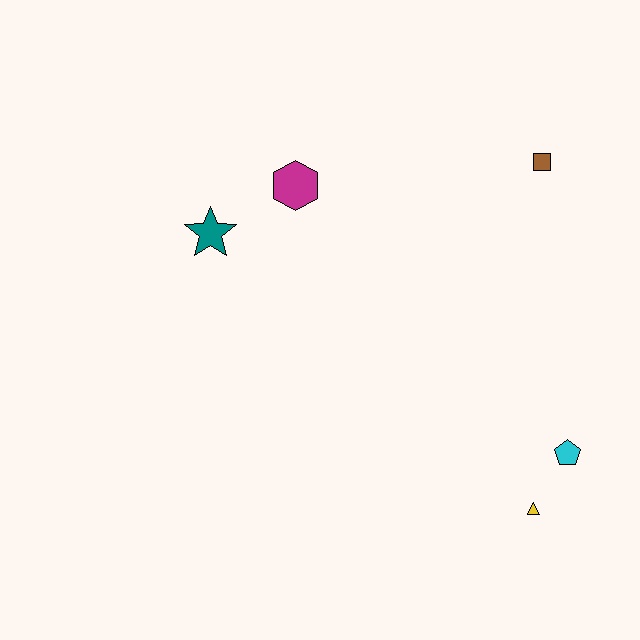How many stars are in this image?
There is 1 star.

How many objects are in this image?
There are 5 objects.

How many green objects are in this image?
There are no green objects.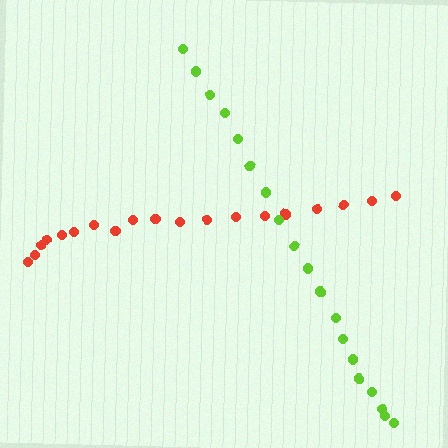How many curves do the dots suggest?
There are 2 distinct paths.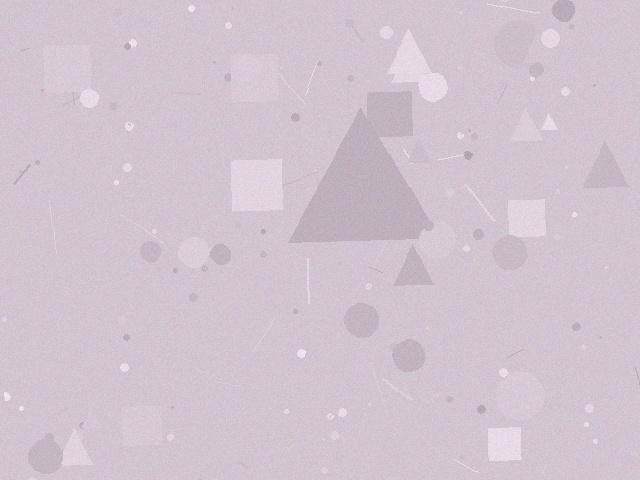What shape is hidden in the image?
A triangle is hidden in the image.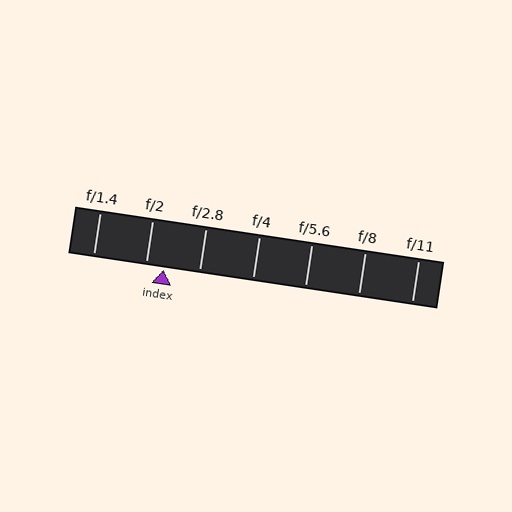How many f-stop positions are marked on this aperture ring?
There are 7 f-stop positions marked.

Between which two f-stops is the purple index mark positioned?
The index mark is between f/2 and f/2.8.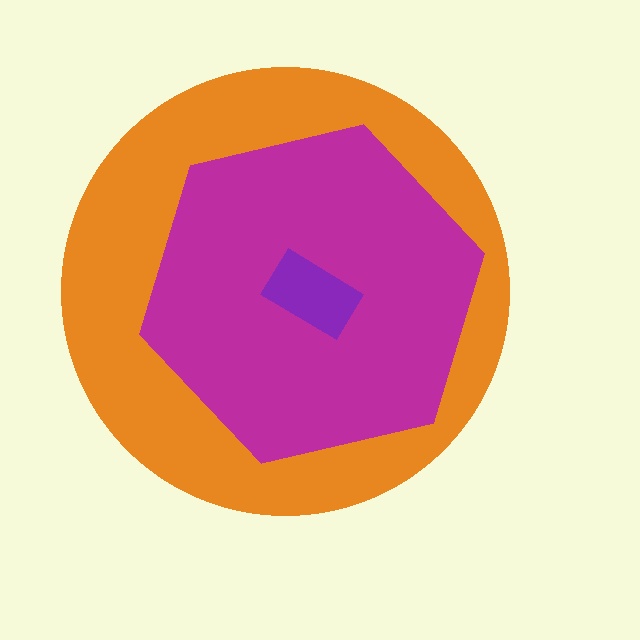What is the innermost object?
The purple rectangle.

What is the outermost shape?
The orange circle.